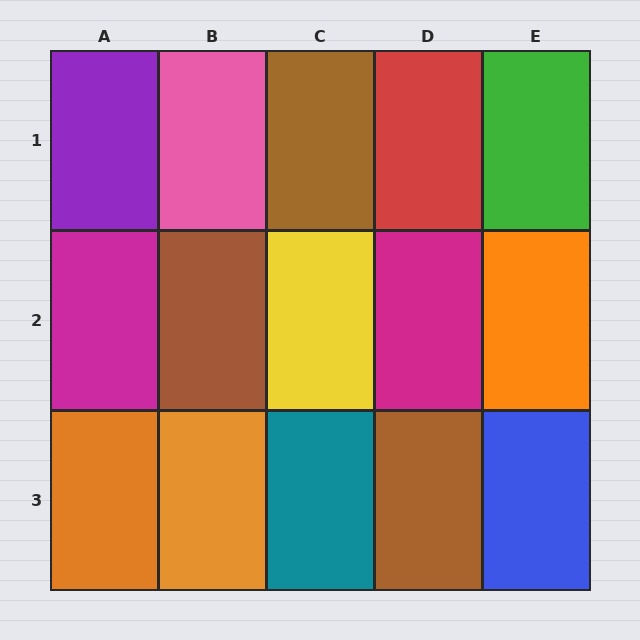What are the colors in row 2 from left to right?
Magenta, brown, yellow, magenta, orange.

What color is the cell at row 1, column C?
Brown.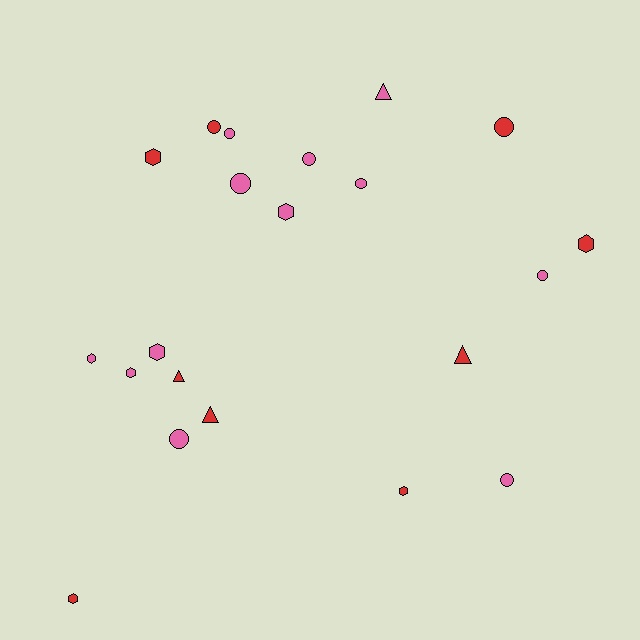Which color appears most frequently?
Pink, with 12 objects.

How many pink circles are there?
There are 7 pink circles.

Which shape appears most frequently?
Circle, with 9 objects.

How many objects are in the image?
There are 21 objects.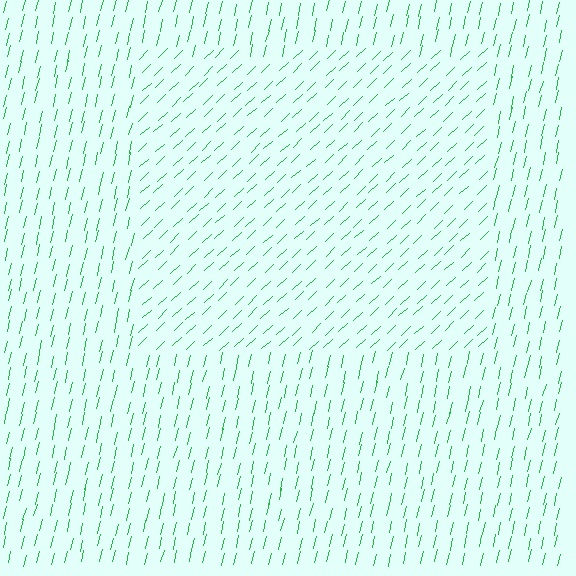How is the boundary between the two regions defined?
The boundary is defined purely by a change in line orientation (approximately 34 degrees difference). All lines are the same color and thickness.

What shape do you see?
I see a rectangle.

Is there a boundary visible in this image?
Yes, there is a texture boundary formed by a change in line orientation.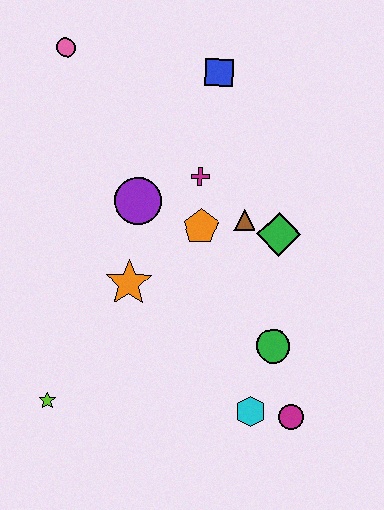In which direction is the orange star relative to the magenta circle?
The orange star is to the left of the magenta circle.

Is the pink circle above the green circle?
Yes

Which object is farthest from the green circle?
The pink circle is farthest from the green circle.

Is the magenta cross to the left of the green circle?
Yes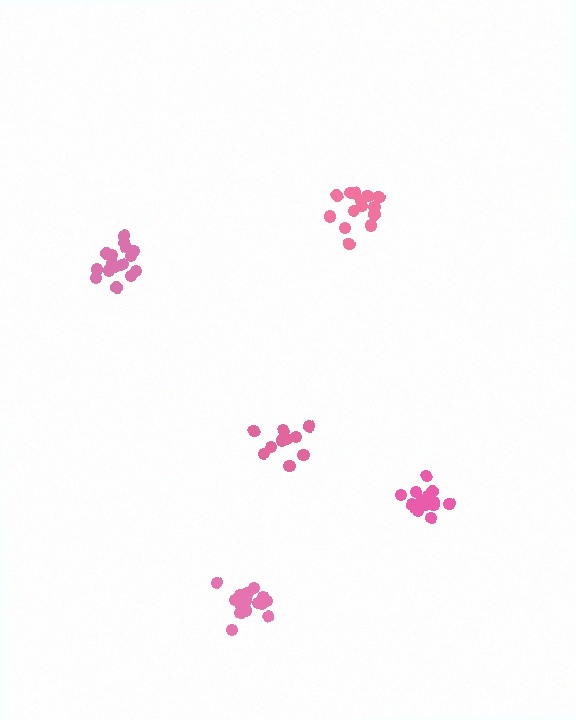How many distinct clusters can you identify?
There are 5 distinct clusters.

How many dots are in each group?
Group 1: 16 dots, Group 2: 14 dots, Group 3: 14 dots, Group 4: 10 dots, Group 5: 16 dots (70 total).